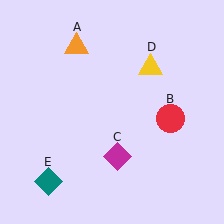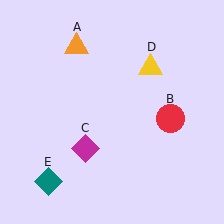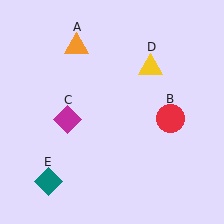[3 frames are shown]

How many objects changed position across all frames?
1 object changed position: magenta diamond (object C).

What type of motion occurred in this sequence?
The magenta diamond (object C) rotated clockwise around the center of the scene.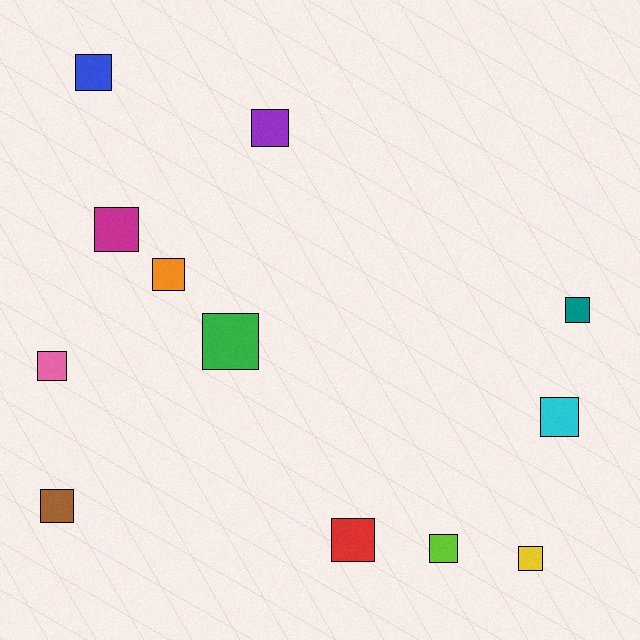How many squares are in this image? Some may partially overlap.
There are 12 squares.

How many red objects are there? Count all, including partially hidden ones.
There is 1 red object.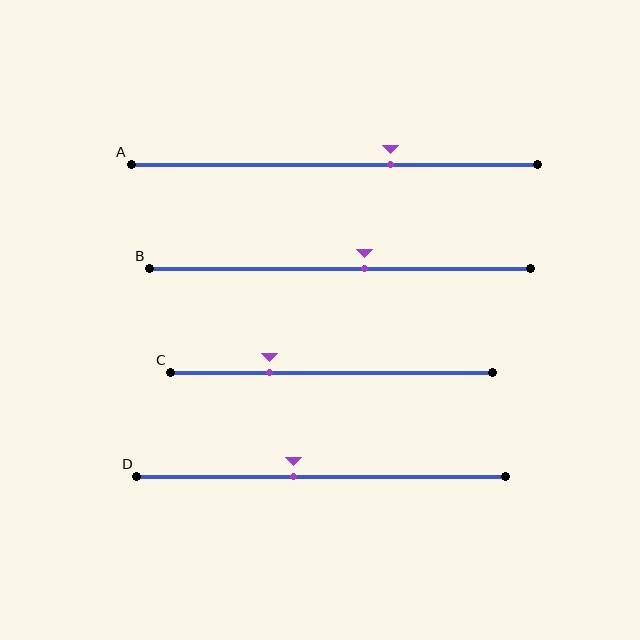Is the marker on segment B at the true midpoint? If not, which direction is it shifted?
No, the marker on segment B is shifted to the right by about 6% of the segment length.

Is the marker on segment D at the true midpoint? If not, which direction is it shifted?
No, the marker on segment D is shifted to the left by about 8% of the segment length.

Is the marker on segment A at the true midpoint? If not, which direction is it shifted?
No, the marker on segment A is shifted to the right by about 14% of the segment length.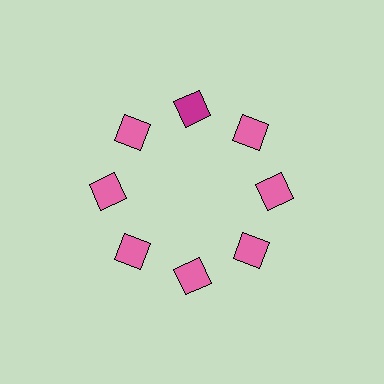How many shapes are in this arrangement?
There are 8 shapes arranged in a ring pattern.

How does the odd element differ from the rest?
It has a different color: magenta instead of pink.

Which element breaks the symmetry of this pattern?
The magenta diamond at roughly the 12 o'clock position breaks the symmetry. All other shapes are pink diamonds.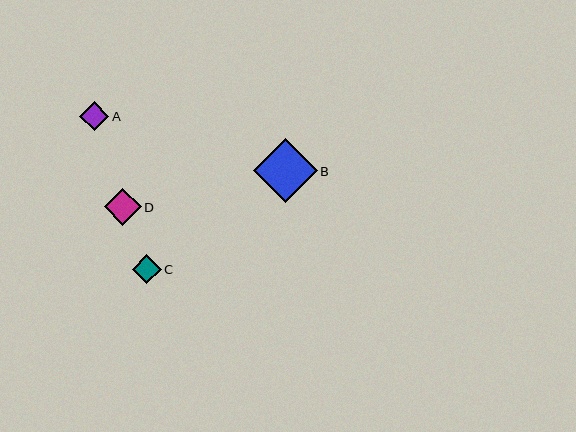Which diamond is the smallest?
Diamond A is the smallest with a size of approximately 29 pixels.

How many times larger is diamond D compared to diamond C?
Diamond D is approximately 1.3 times the size of diamond C.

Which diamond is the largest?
Diamond B is the largest with a size of approximately 64 pixels.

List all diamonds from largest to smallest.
From largest to smallest: B, D, C, A.